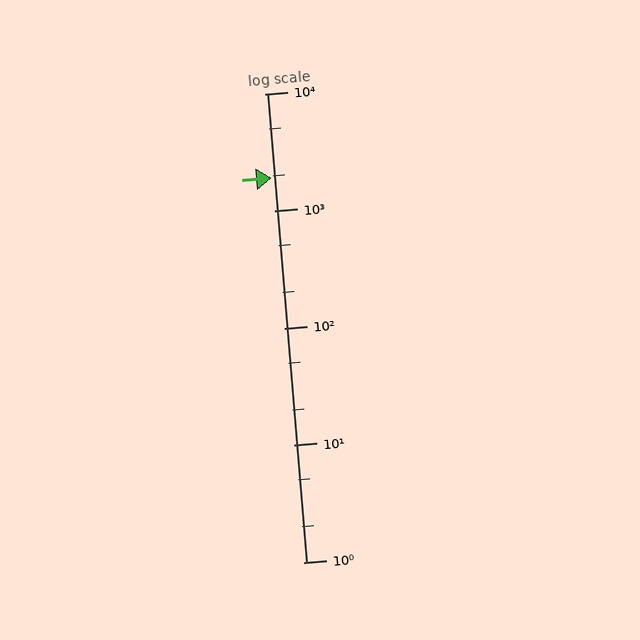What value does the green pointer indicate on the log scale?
The pointer indicates approximately 1900.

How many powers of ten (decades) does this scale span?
The scale spans 4 decades, from 1 to 10000.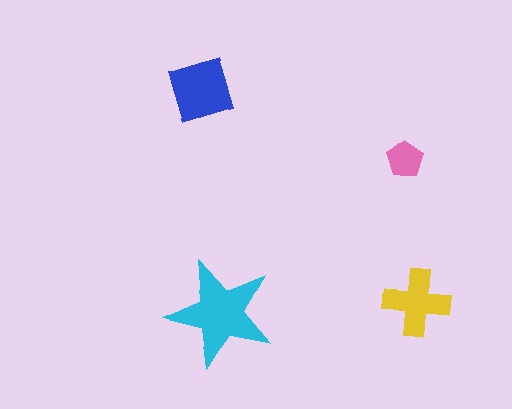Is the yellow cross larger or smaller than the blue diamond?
Smaller.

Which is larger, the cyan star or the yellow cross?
The cyan star.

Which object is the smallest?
The pink pentagon.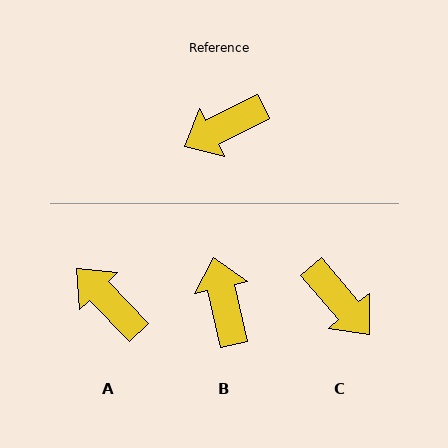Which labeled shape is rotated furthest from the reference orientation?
B, about 104 degrees away.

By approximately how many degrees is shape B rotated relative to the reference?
Approximately 104 degrees clockwise.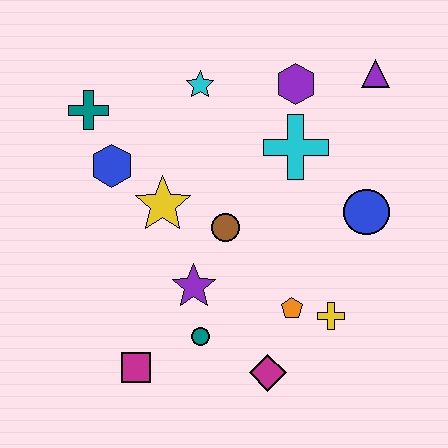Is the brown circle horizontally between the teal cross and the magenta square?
No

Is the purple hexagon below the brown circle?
No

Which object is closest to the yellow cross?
The orange pentagon is closest to the yellow cross.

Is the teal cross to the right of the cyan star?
No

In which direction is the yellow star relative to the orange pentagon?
The yellow star is to the left of the orange pentagon.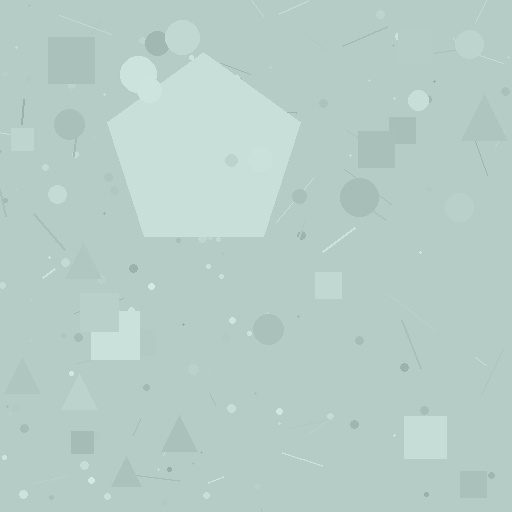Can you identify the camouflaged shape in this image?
The camouflaged shape is a pentagon.